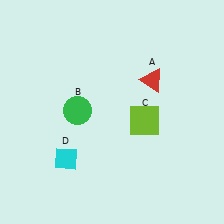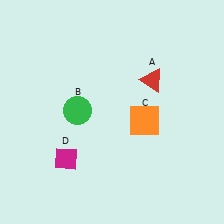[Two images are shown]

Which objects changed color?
C changed from lime to orange. D changed from cyan to magenta.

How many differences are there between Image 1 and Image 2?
There are 2 differences between the two images.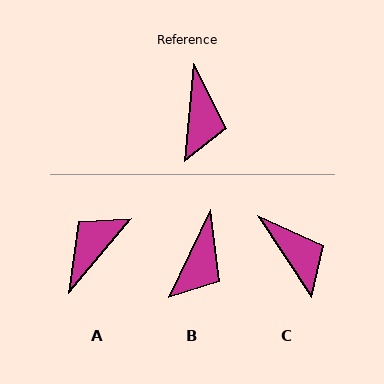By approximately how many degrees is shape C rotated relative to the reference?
Approximately 39 degrees counter-clockwise.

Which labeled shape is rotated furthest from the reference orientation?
A, about 145 degrees away.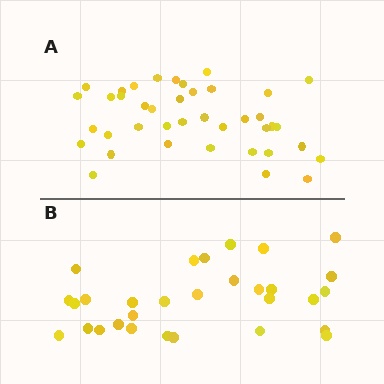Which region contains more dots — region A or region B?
Region A (the top region) has more dots.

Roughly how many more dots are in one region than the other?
Region A has roughly 10 or so more dots than region B.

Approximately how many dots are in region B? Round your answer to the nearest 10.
About 30 dots.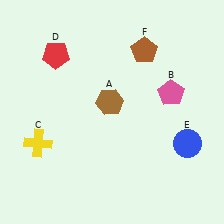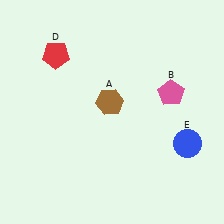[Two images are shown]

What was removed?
The brown pentagon (F), the yellow cross (C) were removed in Image 2.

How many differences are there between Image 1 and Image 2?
There are 2 differences between the two images.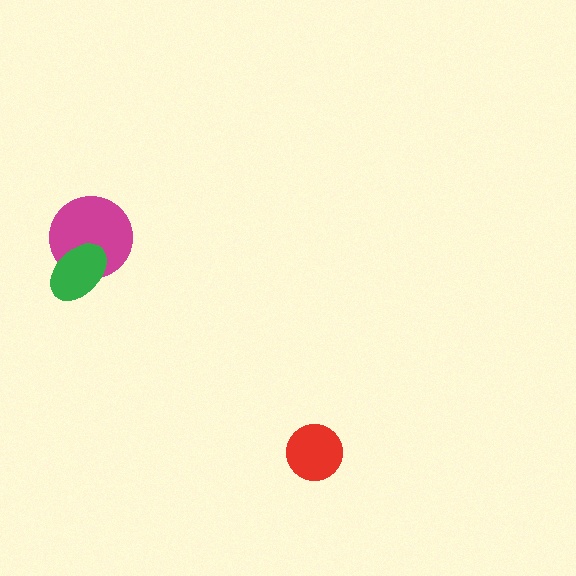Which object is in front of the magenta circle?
The green ellipse is in front of the magenta circle.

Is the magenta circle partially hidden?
Yes, it is partially covered by another shape.